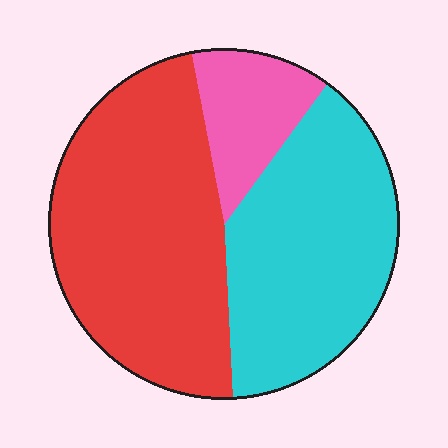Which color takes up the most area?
Red, at roughly 50%.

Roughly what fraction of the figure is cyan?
Cyan takes up about two fifths (2/5) of the figure.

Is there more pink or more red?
Red.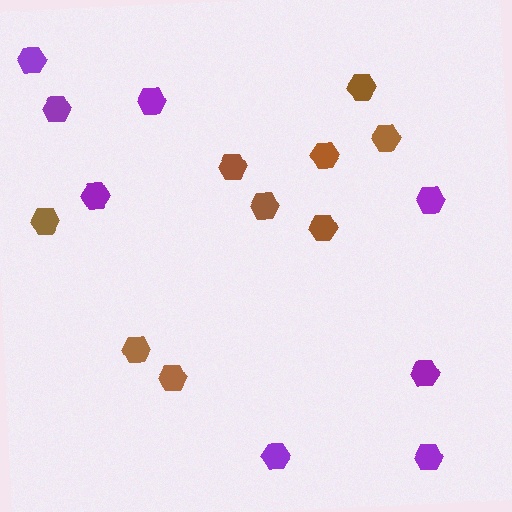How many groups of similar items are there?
There are 2 groups: one group of brown hexagons (9) and one group of purple hexagons (8).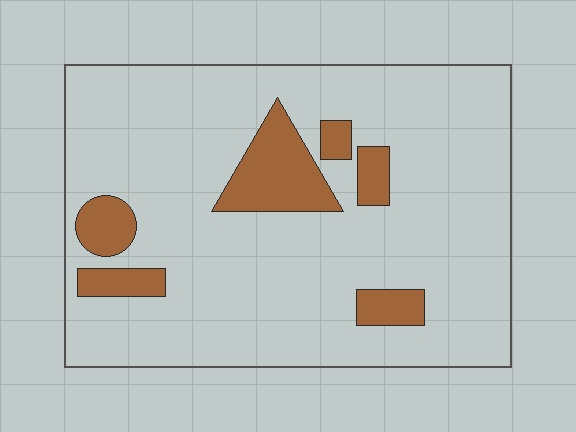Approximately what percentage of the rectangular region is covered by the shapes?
Approximately 15%.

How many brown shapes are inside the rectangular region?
6.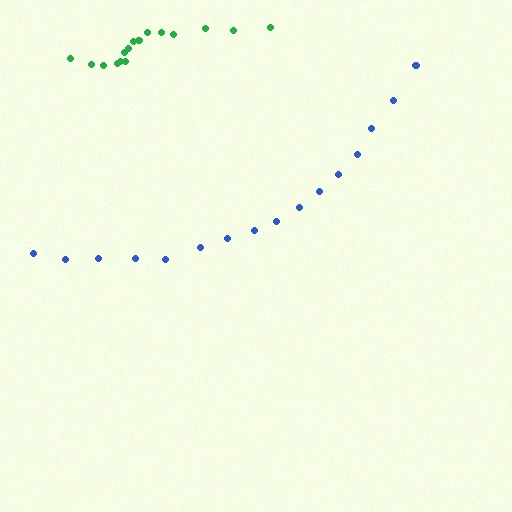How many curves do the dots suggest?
There are 2 distinct paths.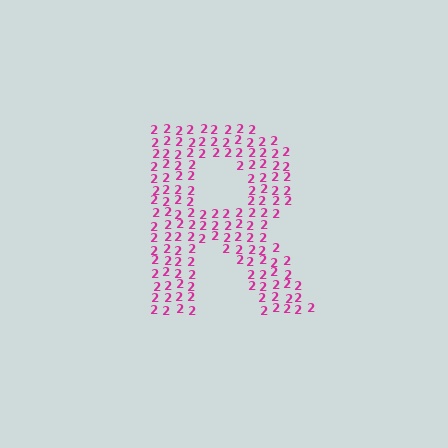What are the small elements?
The small elements are digit 2's.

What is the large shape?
The large shape is the letter R.